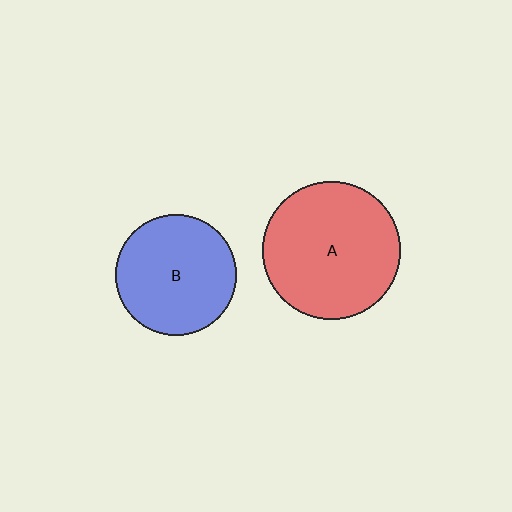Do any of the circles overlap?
No, none of the circles overlap.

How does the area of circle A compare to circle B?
Approximately 1.3 times.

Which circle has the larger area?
Circle A (red).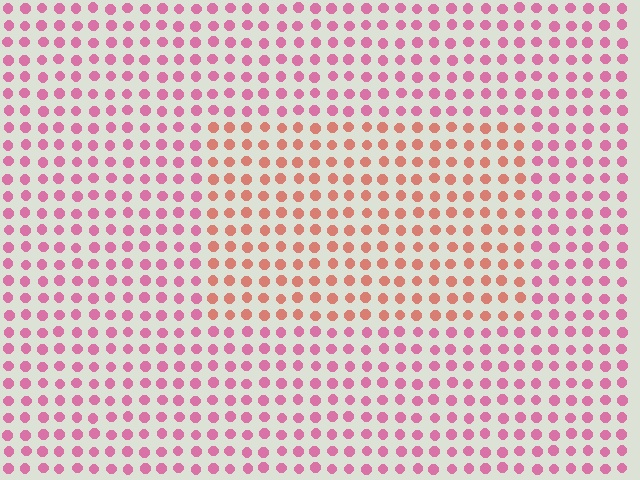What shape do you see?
I see a rectangle.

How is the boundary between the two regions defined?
The boundary is defined purely by a slight shift in hue (about 38 degrees). Spacing, size, and orientation are identical on both sides.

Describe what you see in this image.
The image is filled with small pink elements in a uniform arrangement. A rectangle-shaped region is visible where the elements are tinted to a slightly different hue, forming a subtle color boundary.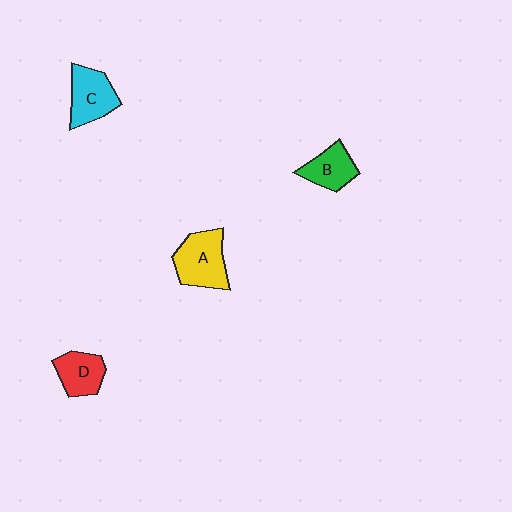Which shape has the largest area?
Shape A (yellow).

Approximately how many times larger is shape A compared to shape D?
Approximately 1.4 times.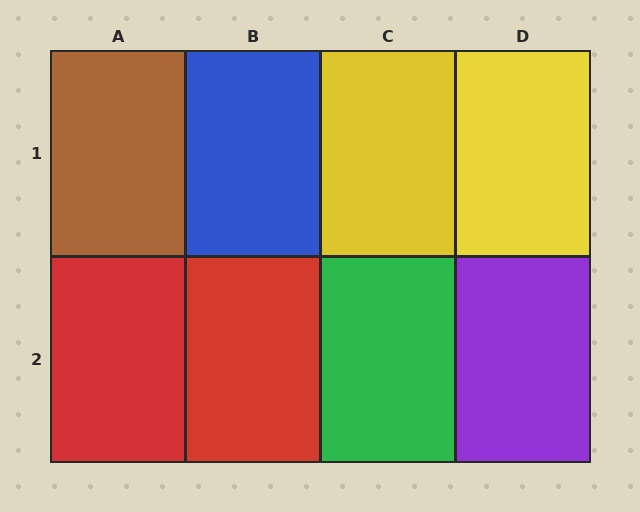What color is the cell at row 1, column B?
Blue.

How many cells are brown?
1 cell is brown.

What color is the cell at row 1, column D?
Yellow.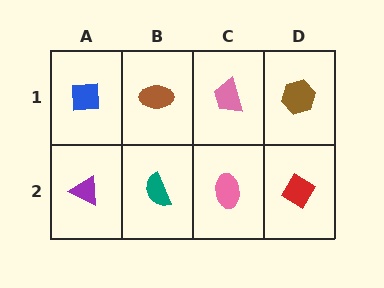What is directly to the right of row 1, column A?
A brown ellipse.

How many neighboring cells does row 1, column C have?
3.